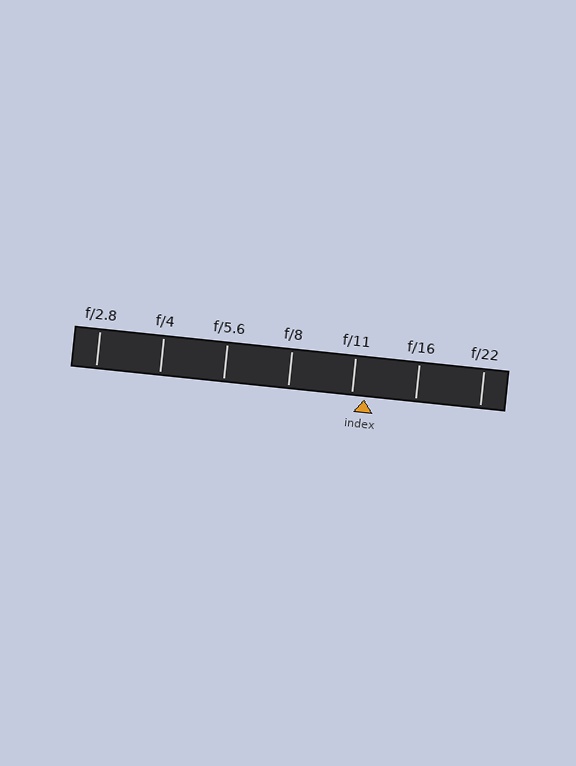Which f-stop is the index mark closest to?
The index mark is closest to f/11.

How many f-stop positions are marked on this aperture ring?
There are 7 f-stop positions marked.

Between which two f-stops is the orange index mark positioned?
The index mark is between f/11 and f/16.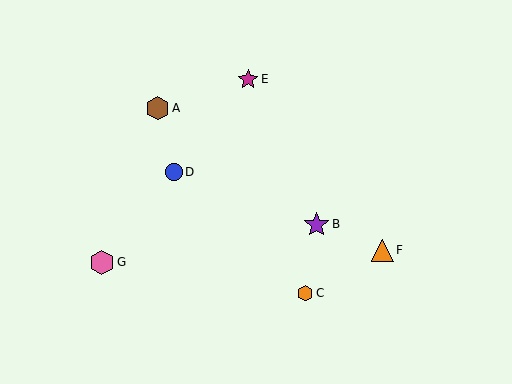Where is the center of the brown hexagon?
The center of the brown hexagon is at (158, 108).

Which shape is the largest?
The purple star (labeled B) is the largest.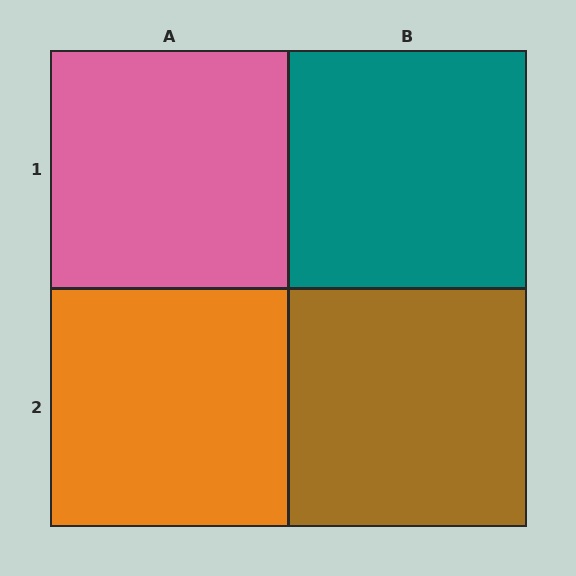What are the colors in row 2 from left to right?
Orange, brown.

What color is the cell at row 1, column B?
Teal.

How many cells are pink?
1 cell is pink.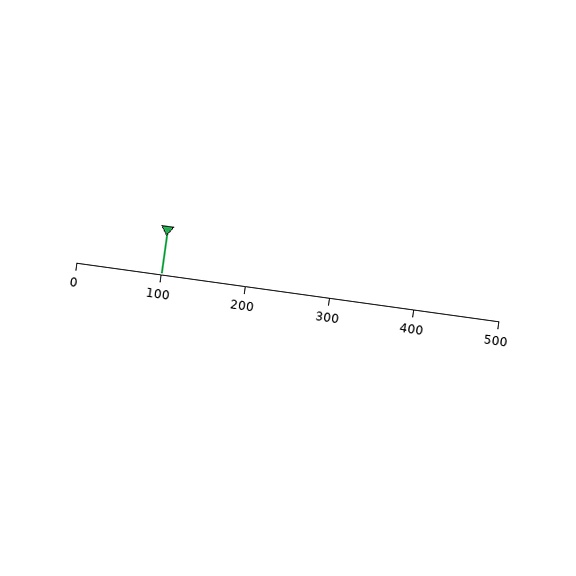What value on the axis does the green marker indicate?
The marker indicates approximately 100.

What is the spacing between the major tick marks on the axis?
The major ticks are spaced 100 apart.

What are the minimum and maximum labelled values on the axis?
The axis runs from 0 to 500.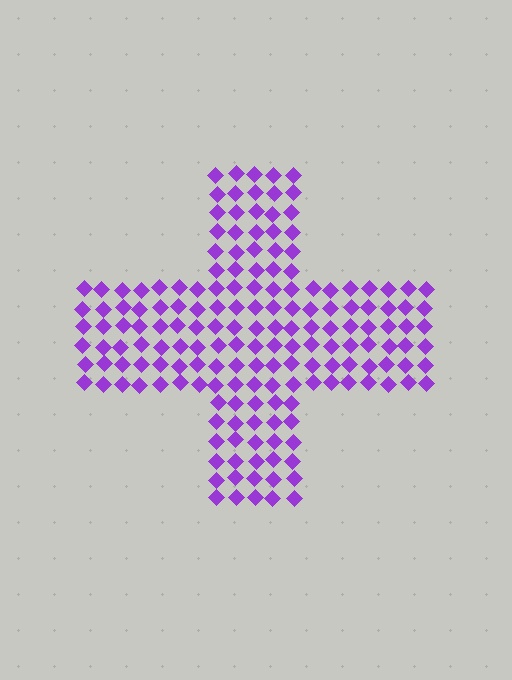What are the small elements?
The small elements are diamonds.